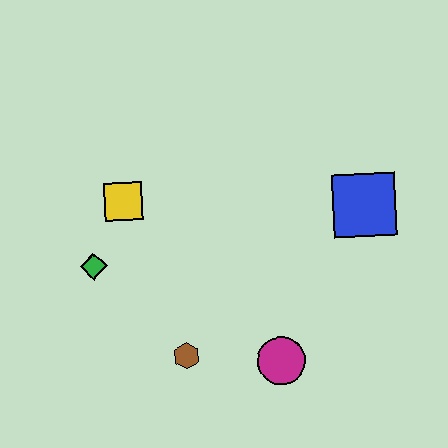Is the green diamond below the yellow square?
Yes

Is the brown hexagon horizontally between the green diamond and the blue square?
Yes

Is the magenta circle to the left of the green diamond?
No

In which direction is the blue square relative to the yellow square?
The blue square is to the right of the yellow square.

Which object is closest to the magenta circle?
The brown hexagon is closest to the magenta circle.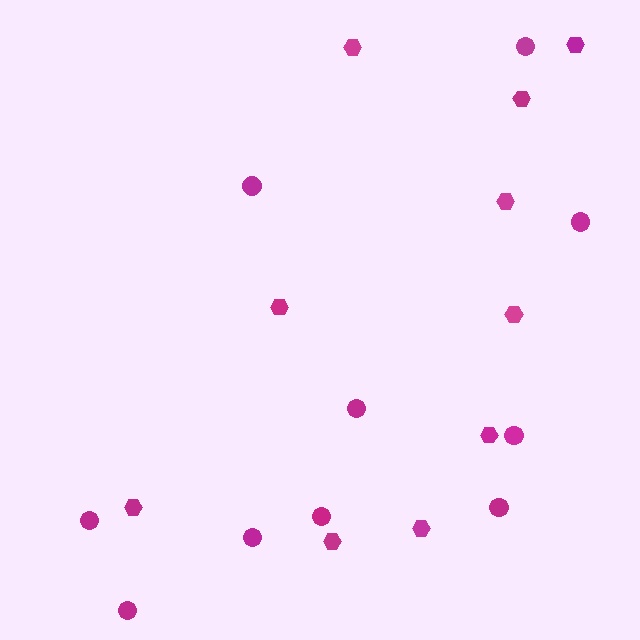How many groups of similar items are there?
There are 2 groups: one group of hexagons (10) and one group of circles (10).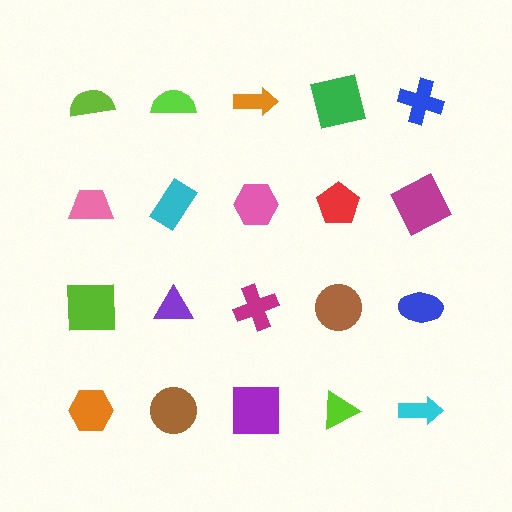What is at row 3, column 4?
A brown circle.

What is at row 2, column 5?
A magenta square.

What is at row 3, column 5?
A blue ellipse.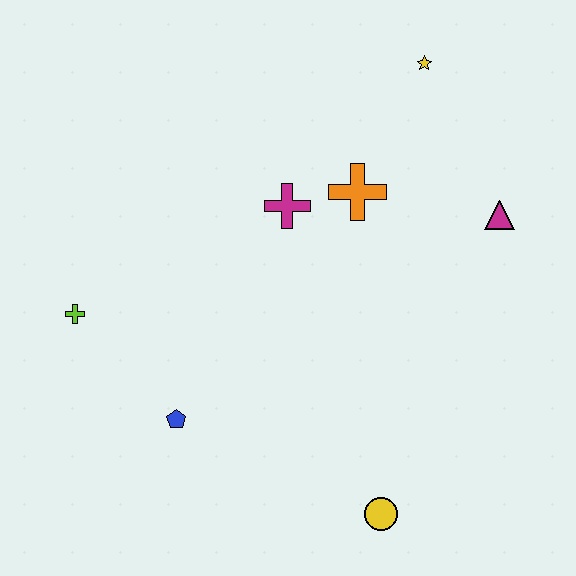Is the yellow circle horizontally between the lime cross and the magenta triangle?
Yes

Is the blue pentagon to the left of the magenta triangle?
Yes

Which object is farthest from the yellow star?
The yellow circle is farthest from the yellow star.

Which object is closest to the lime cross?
The blue pentagon is closest to the lime cross.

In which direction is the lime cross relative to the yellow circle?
The lime cross is to the left of the yellow circle.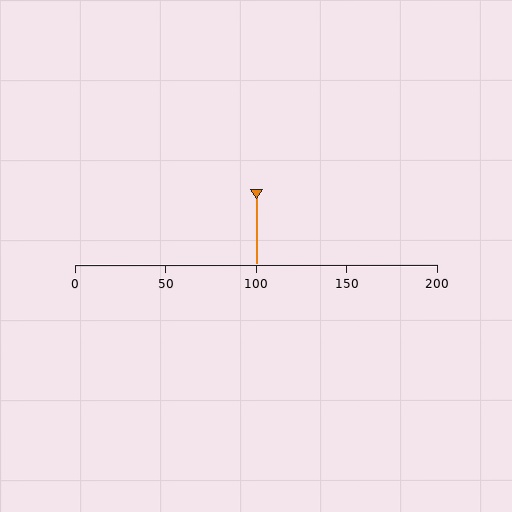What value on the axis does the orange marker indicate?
The marker indicates approximately 100.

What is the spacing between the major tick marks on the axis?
The major ticks are spaced 50 apart.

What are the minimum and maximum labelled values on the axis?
The axis runs from 0 to 200.